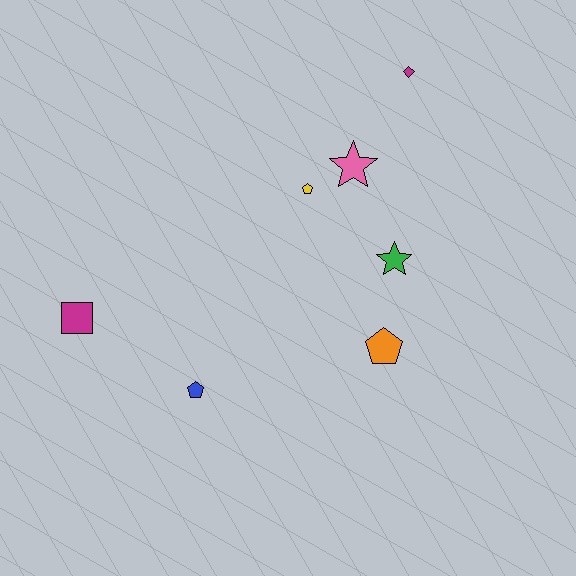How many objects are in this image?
There are 7 objects.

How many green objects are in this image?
There is 1 green object.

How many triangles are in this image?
There are no triangles.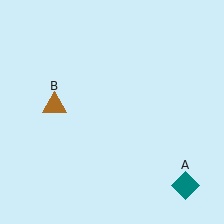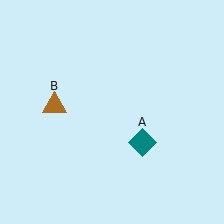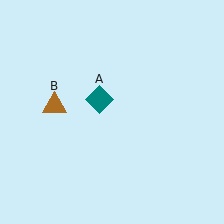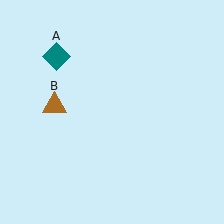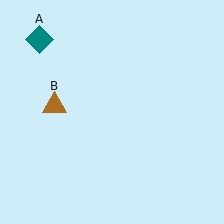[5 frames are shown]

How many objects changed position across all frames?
1 object changed position: teal diamond (object A).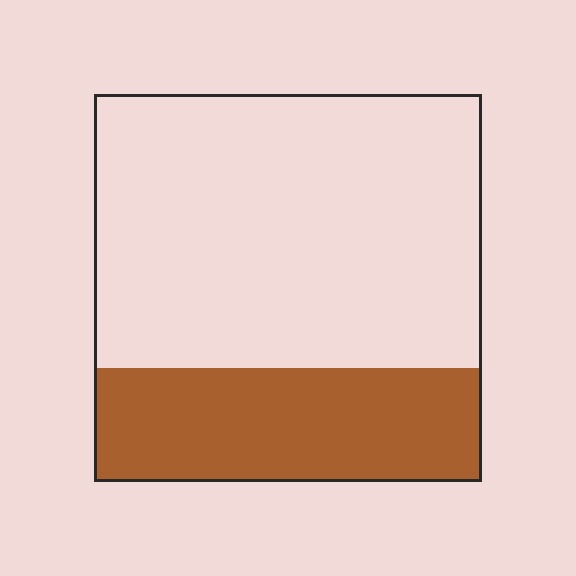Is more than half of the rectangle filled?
No.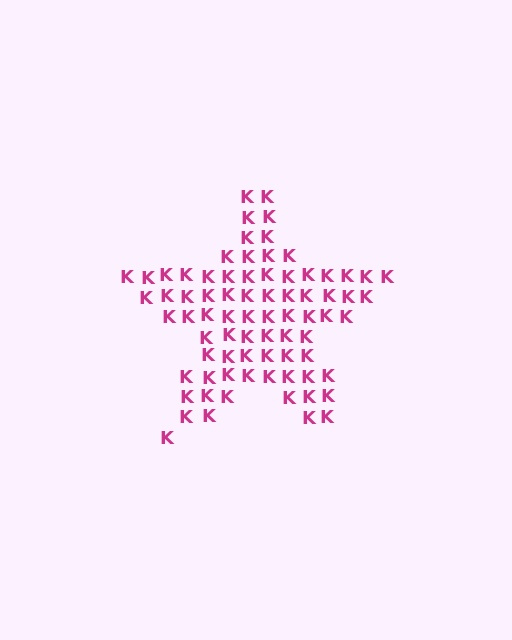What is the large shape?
The large shape is a star.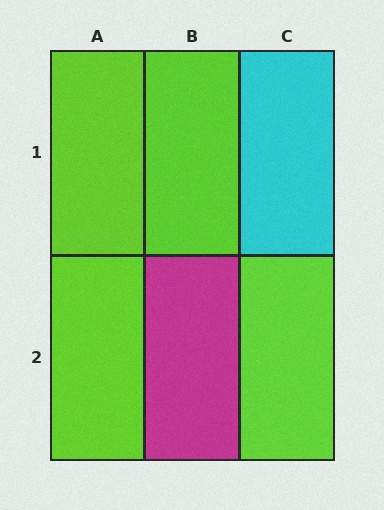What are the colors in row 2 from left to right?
Lime, magenta, lime.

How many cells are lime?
4 cells are lime.